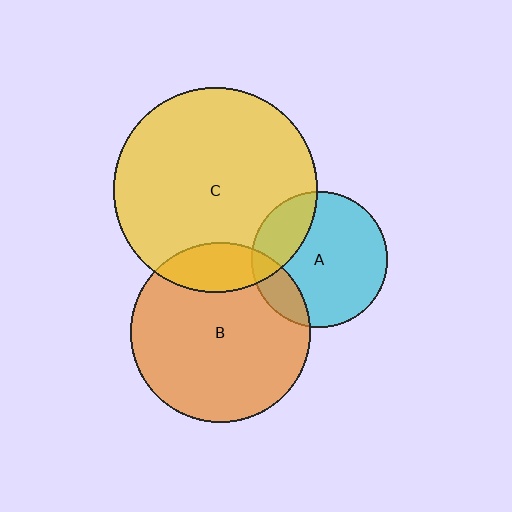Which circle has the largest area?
Circle C (yellow).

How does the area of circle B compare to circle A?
Approximately 1.7 times.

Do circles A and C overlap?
Yes.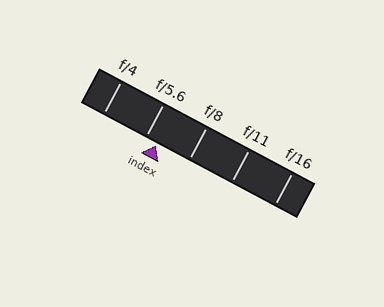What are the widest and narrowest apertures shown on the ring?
The widest aperture shown is f/4 and the narrowest is f/16.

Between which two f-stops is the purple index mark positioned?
The index mark is between f/5.6 and f/8.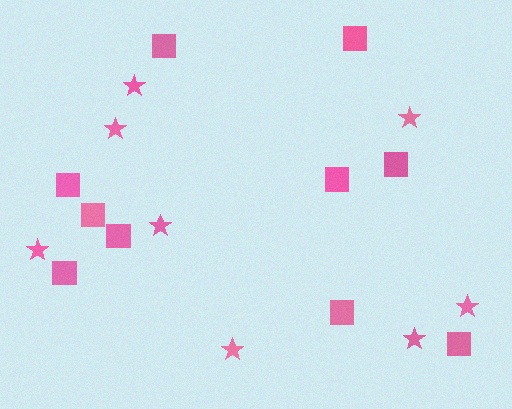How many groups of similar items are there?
There are 2 groups: one group of squares (10) and one group of stars (8).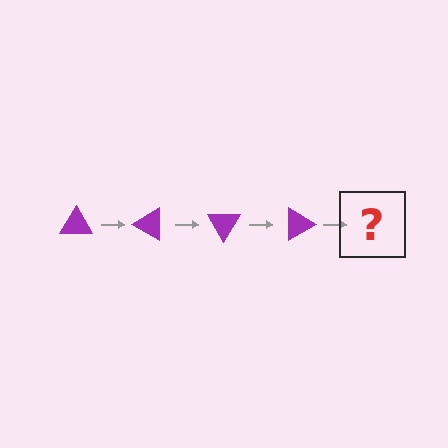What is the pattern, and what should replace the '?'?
The pattern is that the triangle rotates 30 degrees each step. The '?' should be a purple triangle rotated 120 degrees.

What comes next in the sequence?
The next element should be a purple triangle rotated 120 degrees.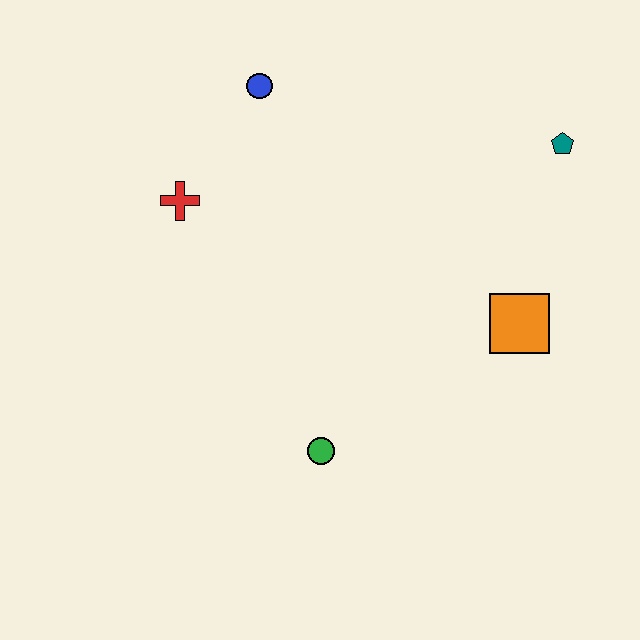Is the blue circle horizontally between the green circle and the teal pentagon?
No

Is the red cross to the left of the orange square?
Yes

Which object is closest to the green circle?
The orange square is closest to the green circle.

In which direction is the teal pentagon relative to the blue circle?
The teal pentagon is to the right of the blue circle.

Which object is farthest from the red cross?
The teal pentagon is farthest from the red cross.